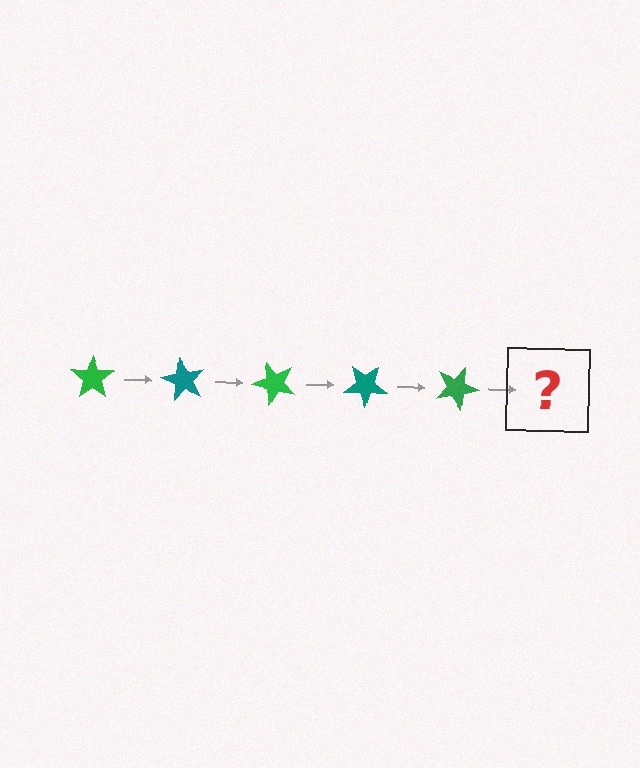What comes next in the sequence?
The next element should be a teal star, rotated 300 degrees from the start.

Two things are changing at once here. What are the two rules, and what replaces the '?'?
The two rules are that it rotates 60 degrees each step and the color cycles through green and teal. The '?' should be a teal star, rotated 300 degrees from the start.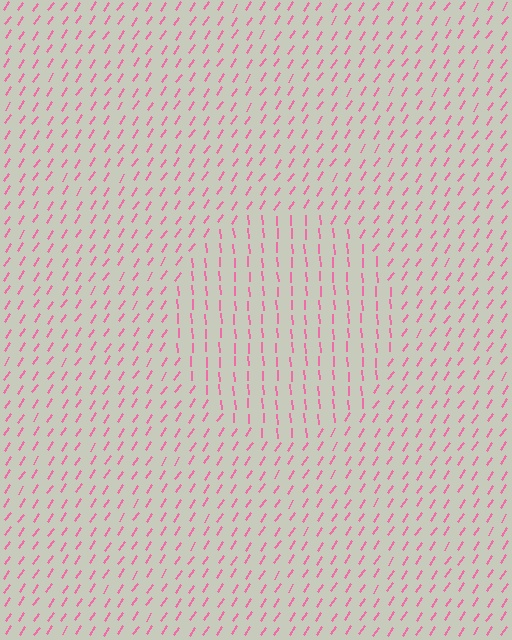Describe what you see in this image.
The image is filled with small pink line segments. A circle region in the image has lines oriented differently from the surrounding lines, creating a visible texture boundary.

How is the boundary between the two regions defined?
The boundary is defined purely by a change in line orientation (approximately 38 degrees difference). All lines are the same color and thickness.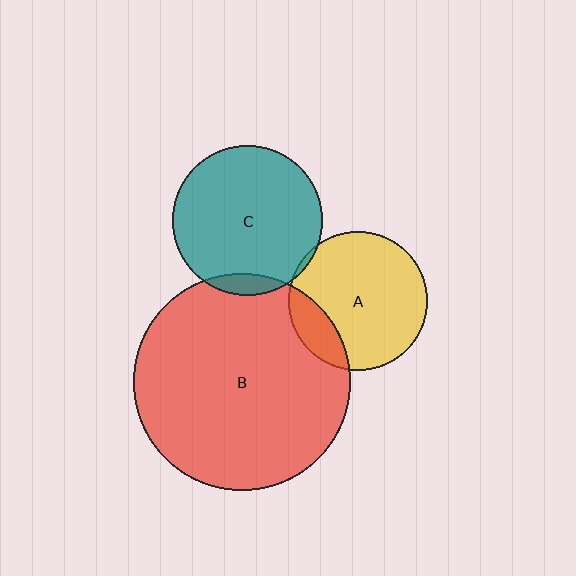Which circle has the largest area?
Circle B (red).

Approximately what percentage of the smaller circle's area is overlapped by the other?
Approximately 5%.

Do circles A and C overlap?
Yes.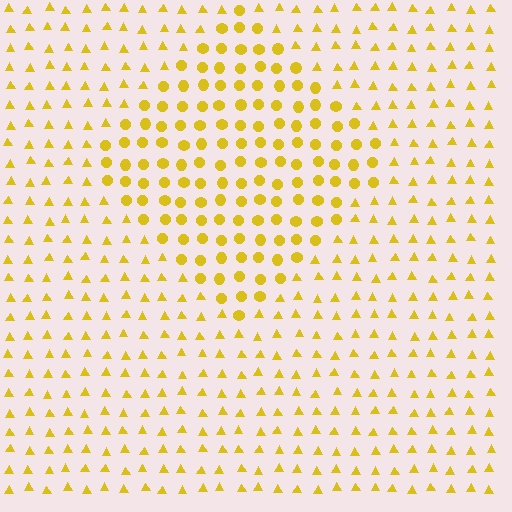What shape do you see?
I see a diamond.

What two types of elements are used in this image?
The image uses circles inside the diamond region and triangles outside it.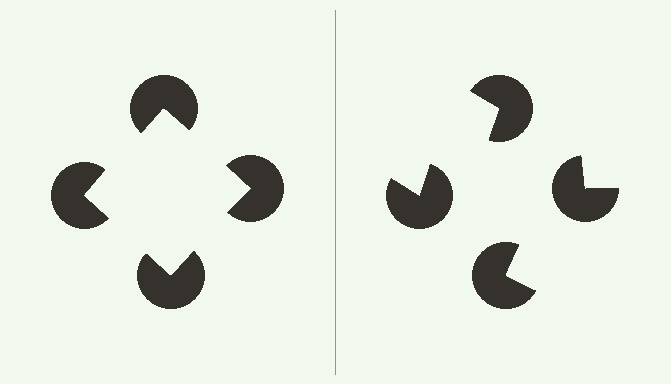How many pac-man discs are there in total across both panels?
8 — 4 on each side.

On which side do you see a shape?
An illusory square appears on the left side. On the right side the wedge cuts are rotated, so no coherent shape forms.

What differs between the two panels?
The pac-man discs are positioned identically on both sides; only the wedge orientations differ. On the left they align to a square; on the right they are misaligned.